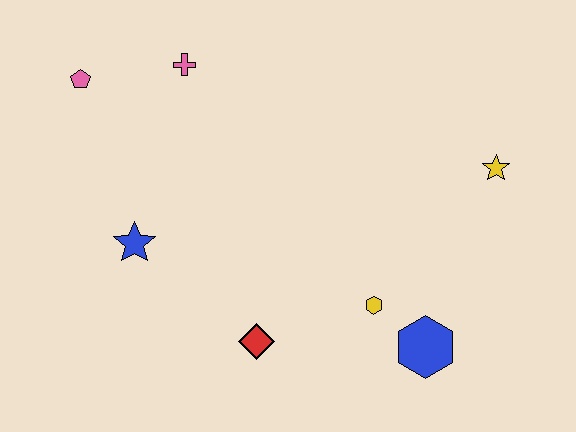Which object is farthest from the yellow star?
The pink pentagon is farthest from the yellow star.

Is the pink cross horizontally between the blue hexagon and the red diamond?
No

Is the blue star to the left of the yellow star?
Yes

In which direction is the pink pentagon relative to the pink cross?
The pink pentagon is to the left of the pink cross.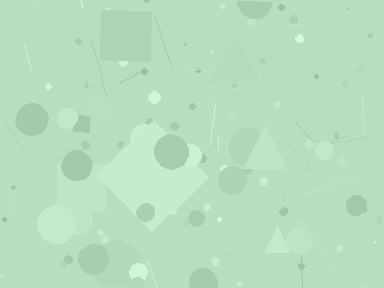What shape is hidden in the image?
A diamond is hidden in the image.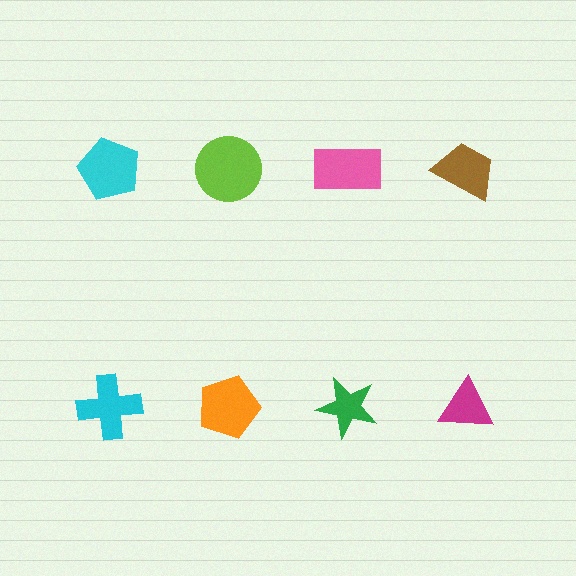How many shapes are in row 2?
4 shapes.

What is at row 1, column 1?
A cyan pentagon.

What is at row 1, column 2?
A lime circle.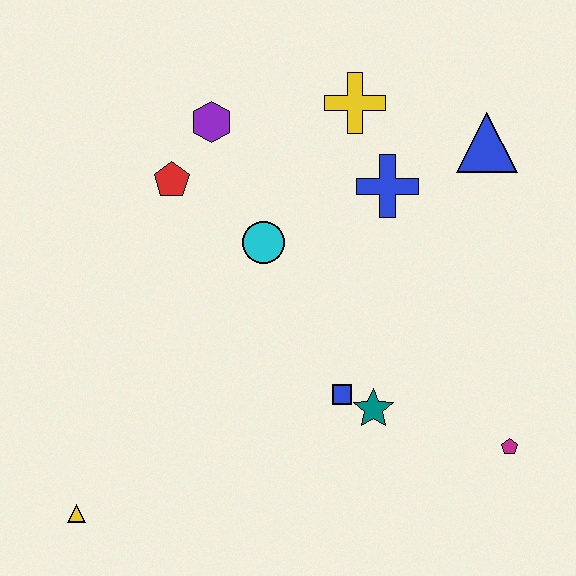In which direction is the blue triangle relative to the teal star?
The blue triangle is above the teal star.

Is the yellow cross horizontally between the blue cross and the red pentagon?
Yes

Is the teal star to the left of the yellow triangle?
No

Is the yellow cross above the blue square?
Yes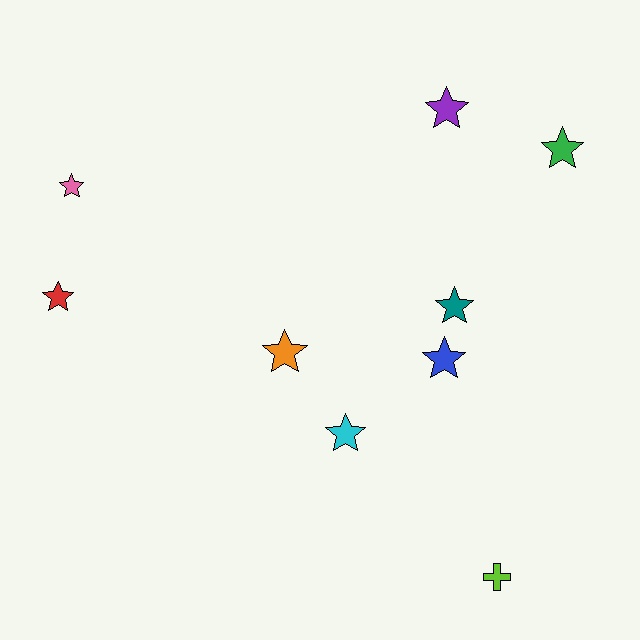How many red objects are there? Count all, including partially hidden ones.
There is 1 red object.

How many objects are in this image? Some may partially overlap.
There are 9 objects.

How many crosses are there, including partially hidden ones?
There is 1 cross.